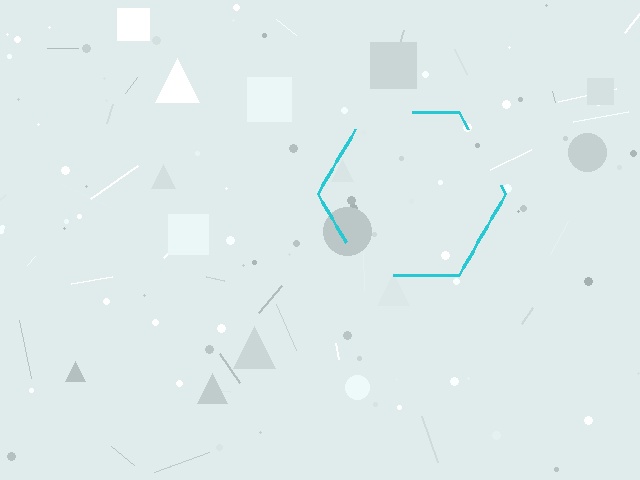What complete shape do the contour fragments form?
The contour fragments form a hexagon.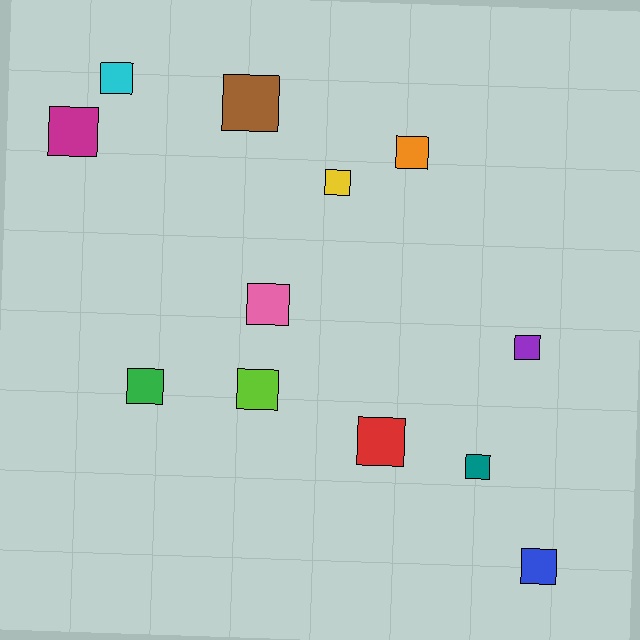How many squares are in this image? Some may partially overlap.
There are 12 squares.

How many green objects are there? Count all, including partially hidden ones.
There is 1 green object.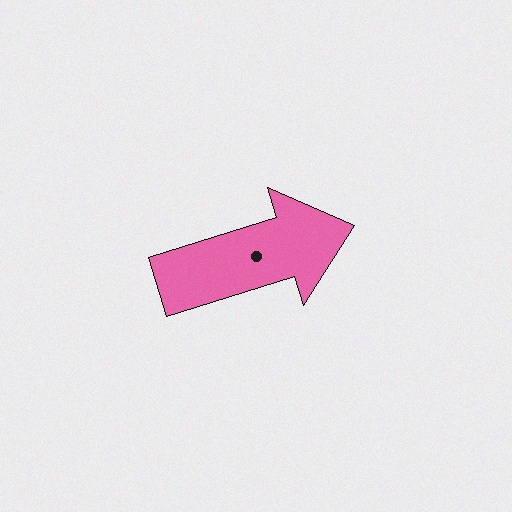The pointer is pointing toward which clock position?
Roughly 2 o'clock.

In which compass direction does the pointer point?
East.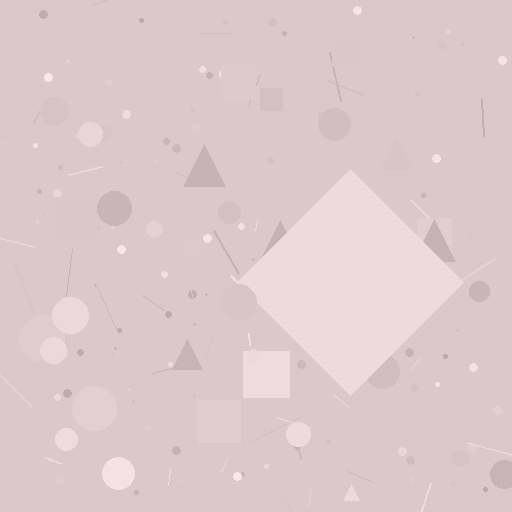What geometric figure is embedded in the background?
A diamond is embedded in the background.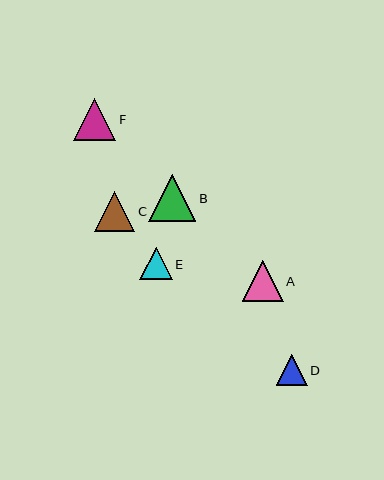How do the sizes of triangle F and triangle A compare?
Triangle F and triangle A are approximately the same size.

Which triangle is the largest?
Triangle B is the largest with a size of approximately 47 pixels.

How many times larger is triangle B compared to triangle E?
Triangle B is approximately 1.5 times the size of triangle E.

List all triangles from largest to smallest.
From largest to smallest: B, F, A, C, E, D.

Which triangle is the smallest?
Triangle D is the smallest with a size of approximately 31 pixels.